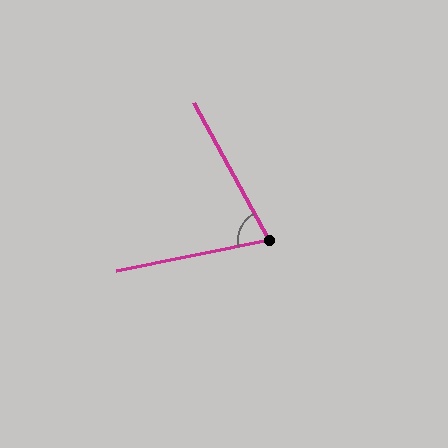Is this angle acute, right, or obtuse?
It is acute.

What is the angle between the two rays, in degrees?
Approximately 73 degrees.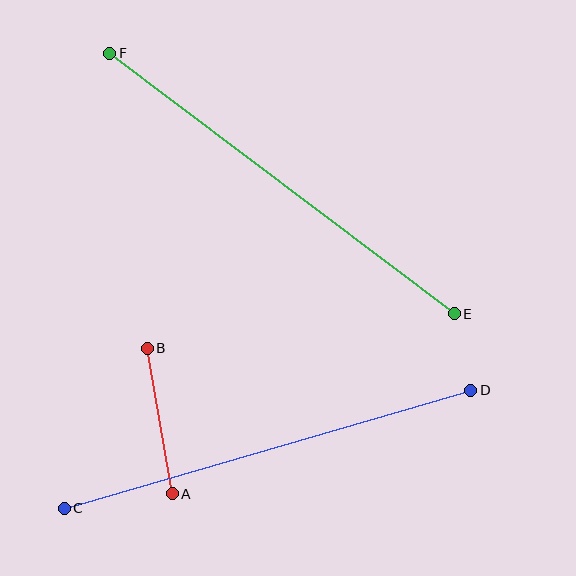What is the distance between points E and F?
The distance is approximately 432 pixels.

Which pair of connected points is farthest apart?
Points E and F are farthest apart.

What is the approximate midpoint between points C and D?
The midpoint is at approximately (268, 449) pixels.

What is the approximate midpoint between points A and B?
The midpoint is at approximately (160, 421) pixels.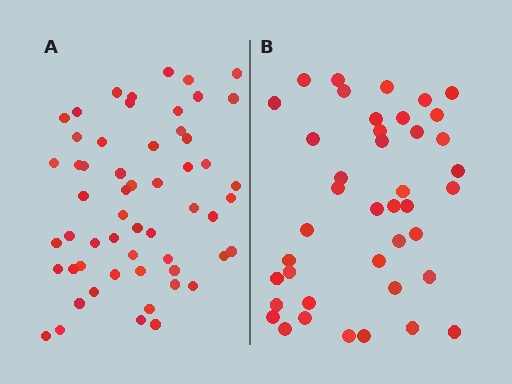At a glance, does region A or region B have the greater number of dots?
Region A (the left region) has more dots.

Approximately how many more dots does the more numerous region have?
Region A has approximately 15 more dots than region B.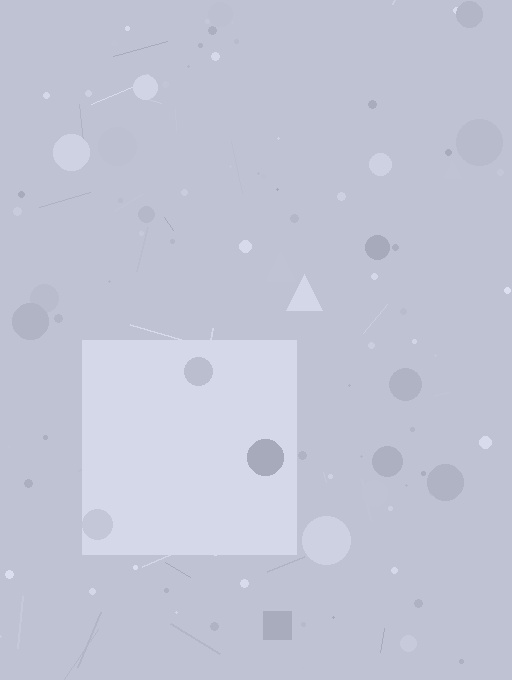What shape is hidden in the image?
A square is hidden in the image.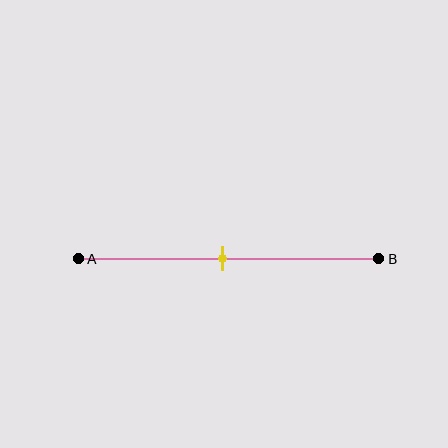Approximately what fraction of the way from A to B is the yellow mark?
The yellow mark is approximately 50% of the way from A to B.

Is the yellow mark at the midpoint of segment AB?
Yes, the mark is approximately at the midpoint.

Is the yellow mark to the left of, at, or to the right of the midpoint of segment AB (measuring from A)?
The yellow mark is approximately at the midpoint of segment AB.